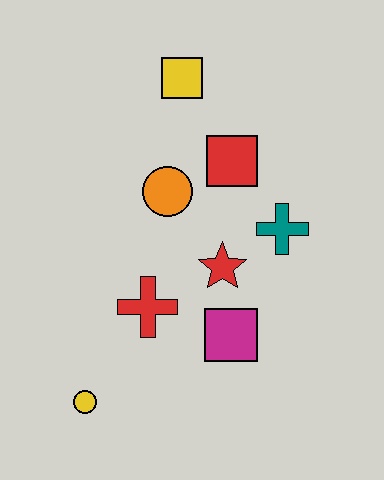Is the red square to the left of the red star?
No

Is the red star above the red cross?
Yes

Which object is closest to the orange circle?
The red square is closest to the orange circle.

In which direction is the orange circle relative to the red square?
The orange circle is to the left of the red square.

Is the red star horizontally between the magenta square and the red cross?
Yes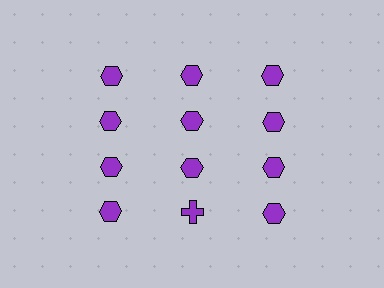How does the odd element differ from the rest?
It has a different shape: cross instead of hexagon.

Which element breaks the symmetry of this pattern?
The purple cross in the fourth row, second from left column breaks the symmetry. All other shapes are purple hexagons.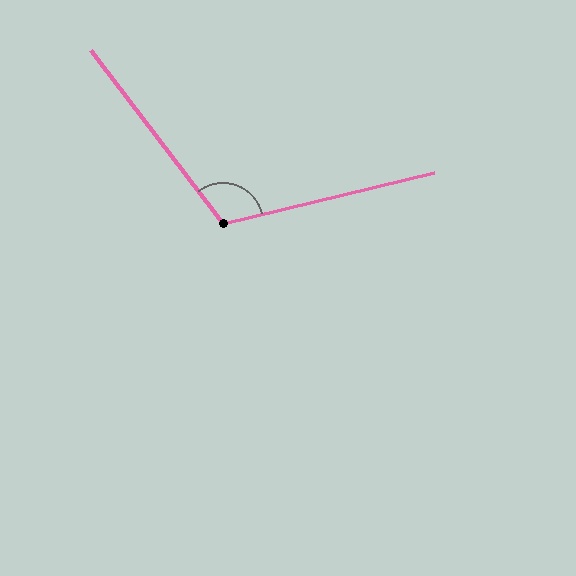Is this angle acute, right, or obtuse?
It is obtuse.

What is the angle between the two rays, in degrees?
Approximately 114 degrees.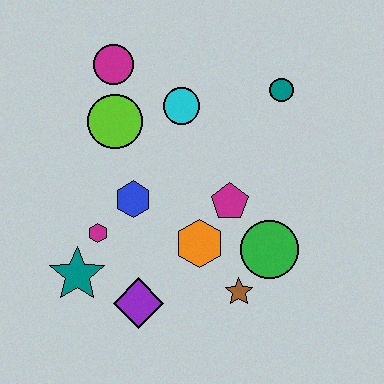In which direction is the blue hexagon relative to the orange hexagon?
The blue hexagon is to the left of the orange hexagon.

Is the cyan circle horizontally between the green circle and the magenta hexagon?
Yes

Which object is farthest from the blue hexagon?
The teal circle is farthest from the blue hexagon.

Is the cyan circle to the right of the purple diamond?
Yes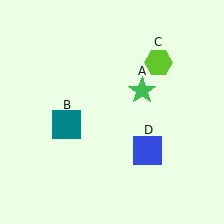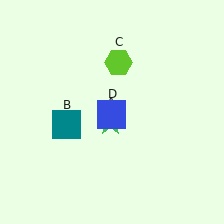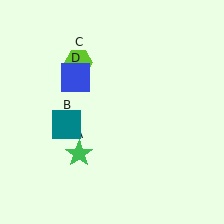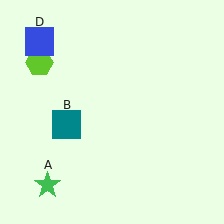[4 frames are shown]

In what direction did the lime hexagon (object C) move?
The lime hexagon (object C) moved left.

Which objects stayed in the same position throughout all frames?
Teal square (object B) remained stationary.